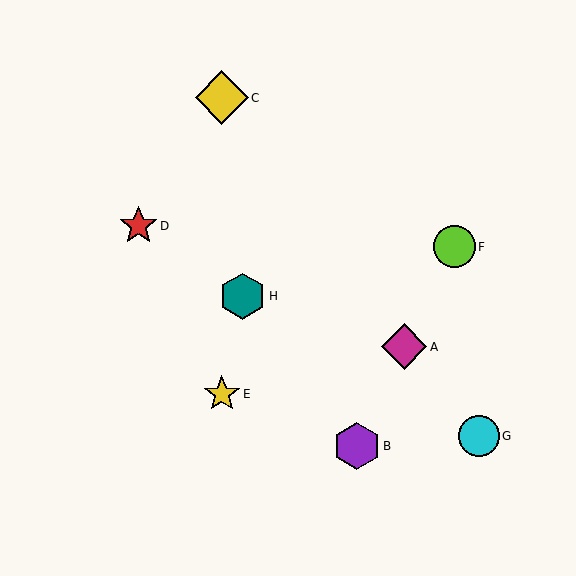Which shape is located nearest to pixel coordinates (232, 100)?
The yellow diamond (labeled C) at (222, 98) is nearest to that location.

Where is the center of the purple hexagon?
The center of the purple hexagon is at (357, 446).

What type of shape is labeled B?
Shape B is a purple hexagon.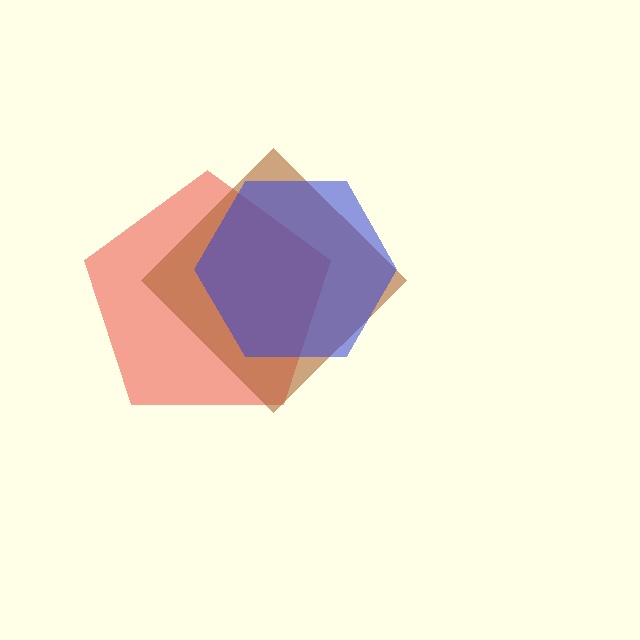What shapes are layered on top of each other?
The layered shapes are: a red pentagon, a brown diamond, a blue hexagon.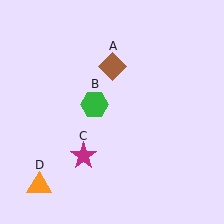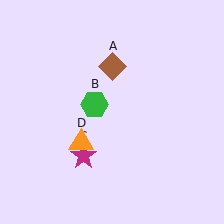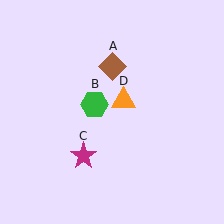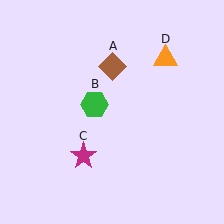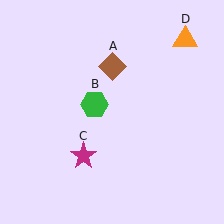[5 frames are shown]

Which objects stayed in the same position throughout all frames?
Brown diamond (object A) and green hexagon (object B) and magenta star (object C) remained stationary.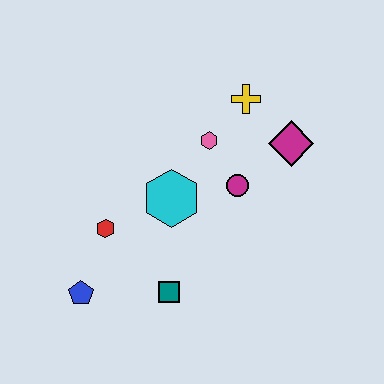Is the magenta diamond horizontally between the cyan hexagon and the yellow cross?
No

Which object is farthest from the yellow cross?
The blue pentagon is farthest from the yellow cross.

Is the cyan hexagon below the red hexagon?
No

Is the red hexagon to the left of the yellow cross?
Yes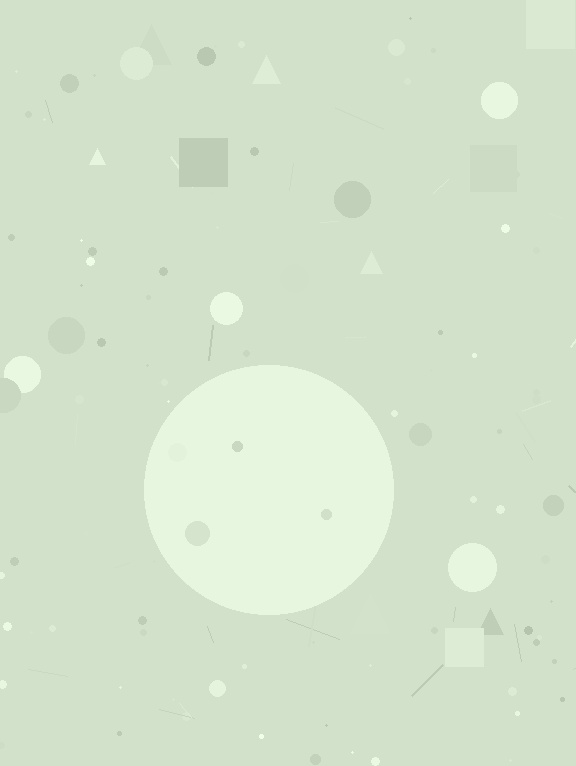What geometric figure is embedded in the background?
A circle is embedded in the background.